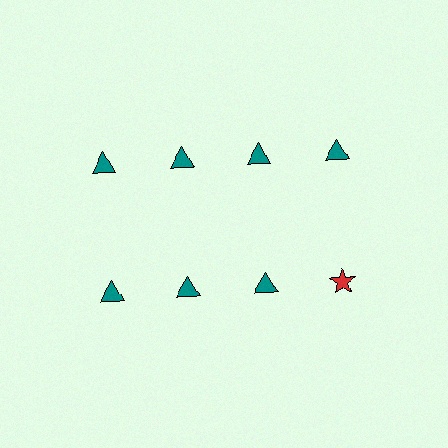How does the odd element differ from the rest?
It differs in both color (red instead of teal) and shape (star instead of triangle).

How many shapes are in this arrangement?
There are 8 shapes arranged in a grid pattern.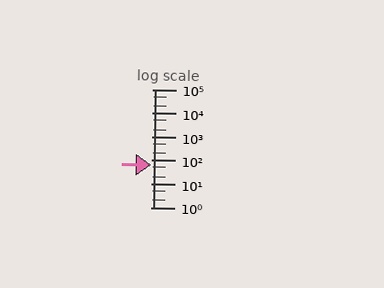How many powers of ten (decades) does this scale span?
The scale spans 5 decades, from 1 to 100000.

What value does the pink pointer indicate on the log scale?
The pointer indicates approximately 66.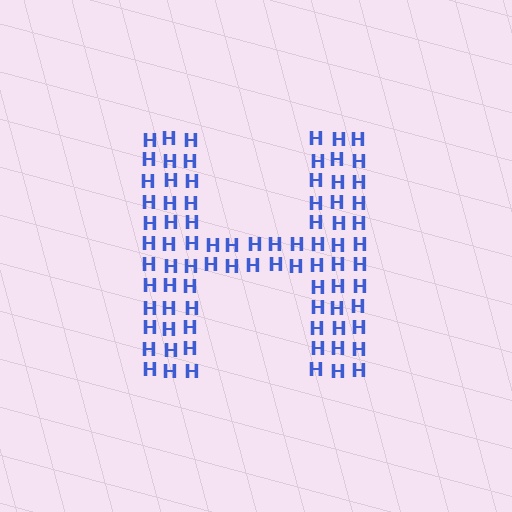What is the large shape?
The large shape is the letter H.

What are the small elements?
The small elements are letter H's.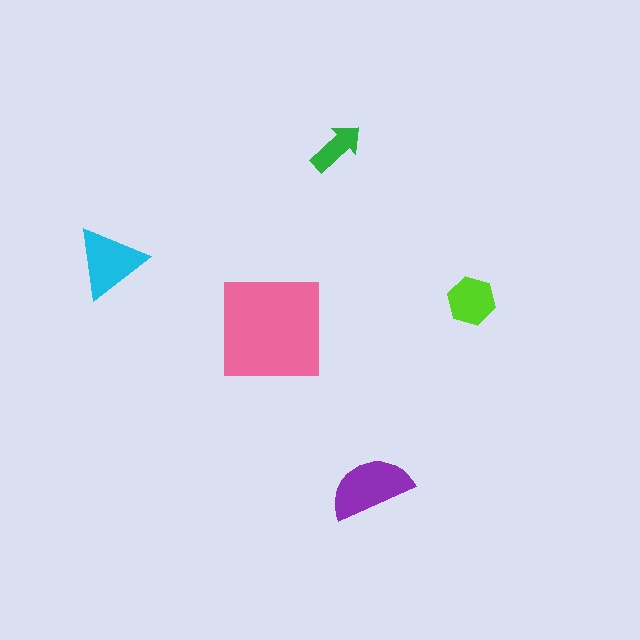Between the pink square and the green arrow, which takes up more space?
The pink square.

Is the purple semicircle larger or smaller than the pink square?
Smaller.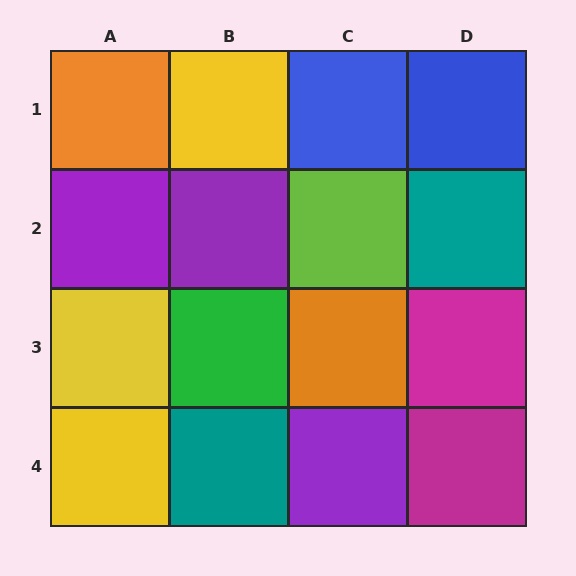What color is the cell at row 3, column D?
Magenta.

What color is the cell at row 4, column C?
Purple.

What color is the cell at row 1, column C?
Blue.